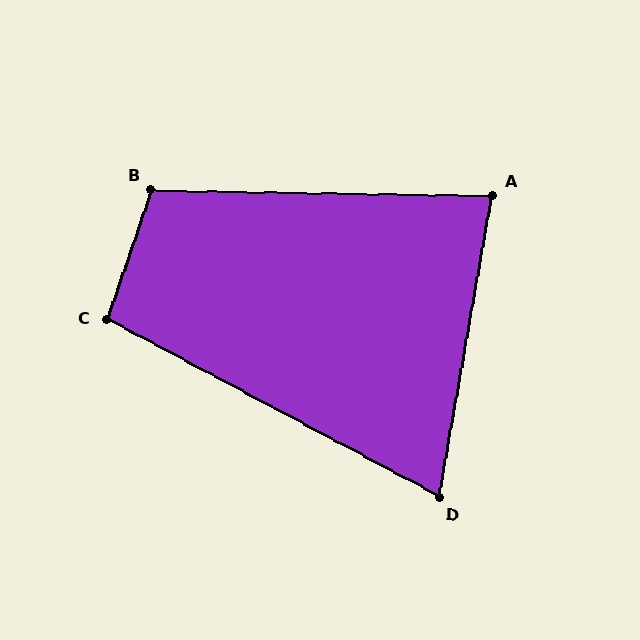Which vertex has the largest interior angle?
B, at approximately 108 degrees.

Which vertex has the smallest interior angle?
D, at approximately 72 degrees.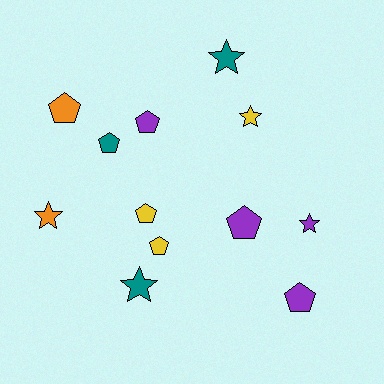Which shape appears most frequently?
Pentagon, with 7 objects.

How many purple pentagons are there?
There are 3 purple pentagons.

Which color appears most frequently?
Purple, with 4 objects.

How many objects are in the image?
There are 12 objects.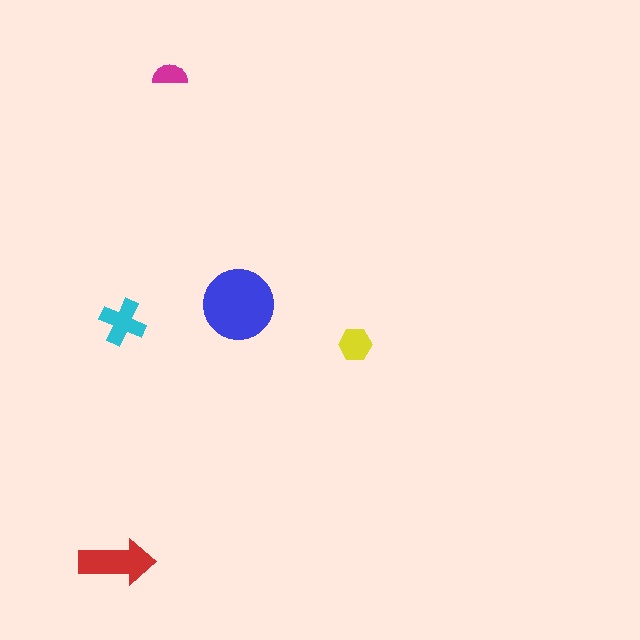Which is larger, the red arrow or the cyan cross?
The red arrow.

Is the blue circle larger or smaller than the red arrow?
Larger.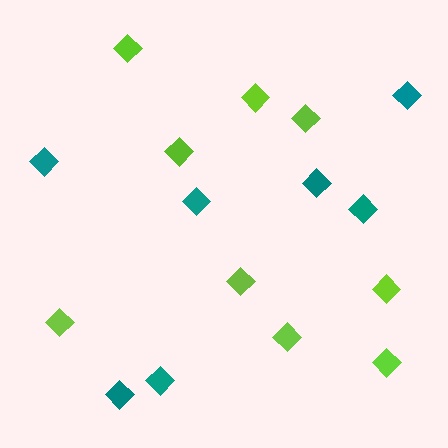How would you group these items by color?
There are 2 groups: one group of teal diamonds (7) and one group of lime diamonds (9).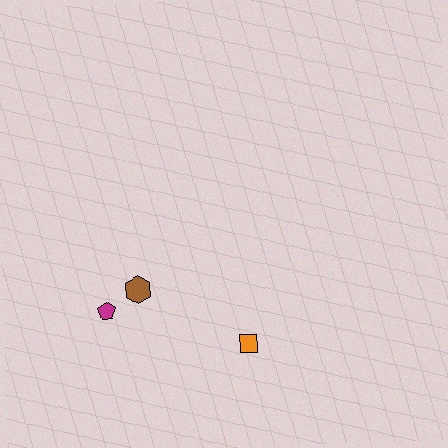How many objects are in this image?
There are 3 objects.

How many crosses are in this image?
There are no crosses.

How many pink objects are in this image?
There are no pink objects.